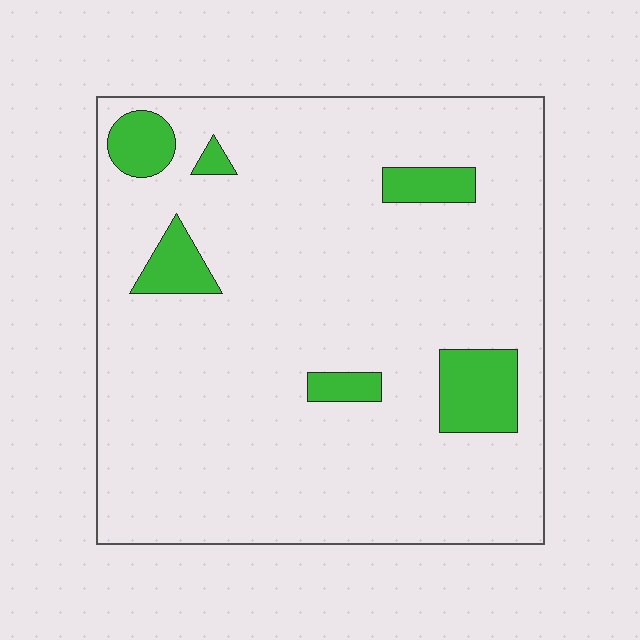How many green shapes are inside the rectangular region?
6.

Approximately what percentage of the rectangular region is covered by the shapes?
Approximately 10%.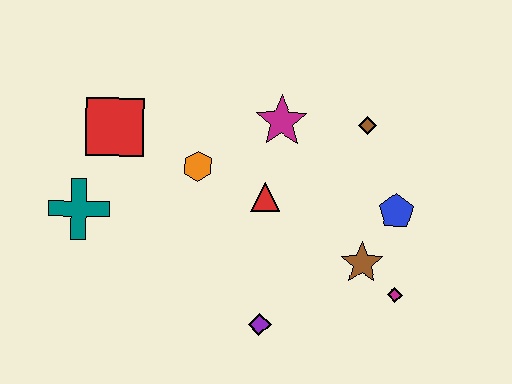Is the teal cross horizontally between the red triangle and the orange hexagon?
No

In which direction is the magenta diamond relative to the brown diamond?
The magenta diamond is below the brown diamond.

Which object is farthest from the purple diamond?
The red square is farthest from the purple diamond.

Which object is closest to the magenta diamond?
The brown star is closest to the magenta diamond.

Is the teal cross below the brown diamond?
Yes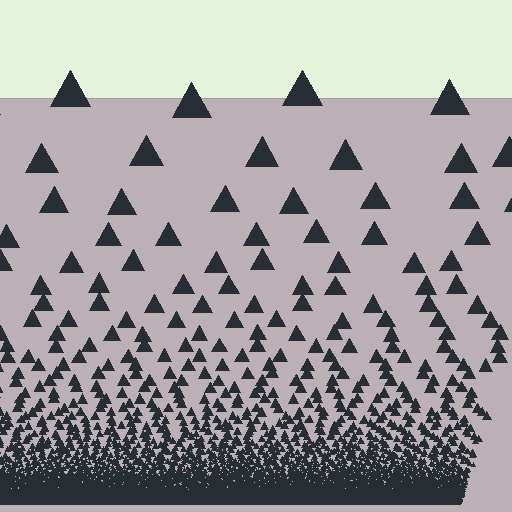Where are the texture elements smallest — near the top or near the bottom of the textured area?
Near the bottom.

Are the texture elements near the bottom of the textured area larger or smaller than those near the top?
Smaller. The gradient is inverted — elements near the bottom are smaller and denser.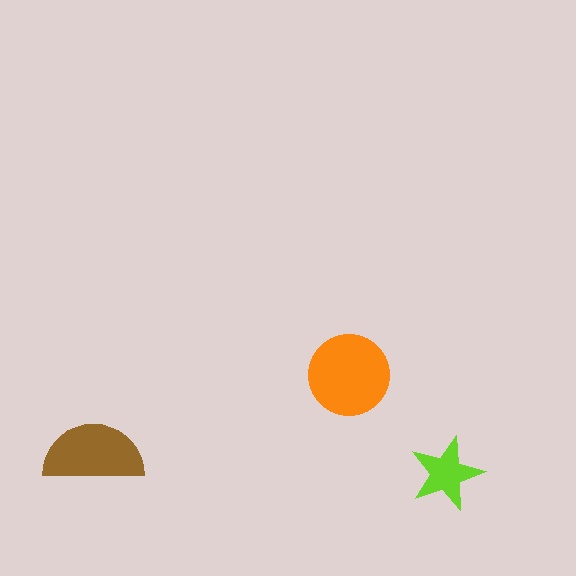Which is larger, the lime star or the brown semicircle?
The brown semicircle.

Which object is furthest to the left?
The brown semicircle is leftmost.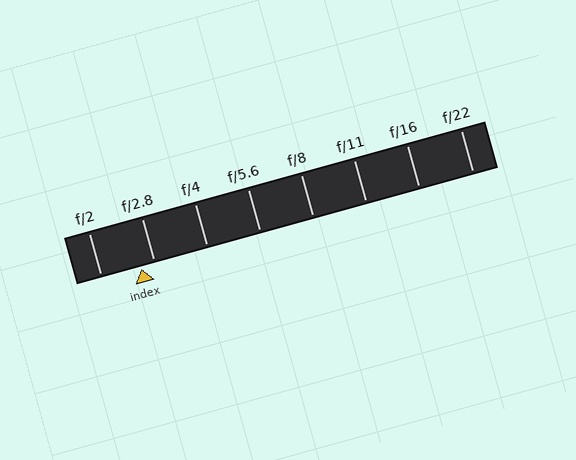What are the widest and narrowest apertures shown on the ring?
The widest aperture shown is f/2 and the narrowest is f/22.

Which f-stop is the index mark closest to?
The index mark is closest to f/2.8.